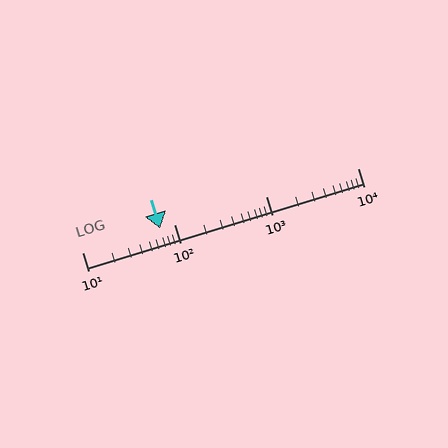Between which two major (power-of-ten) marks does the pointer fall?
The pointer is between 10 and 100.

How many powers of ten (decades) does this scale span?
The scale spans 3 decades, from 10 to 10000.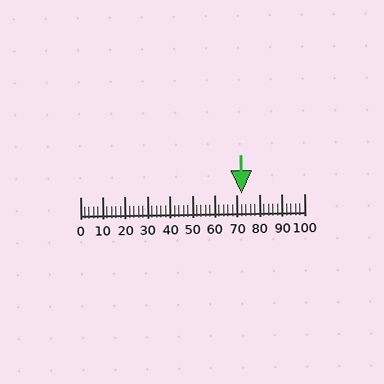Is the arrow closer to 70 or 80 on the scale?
The arrow is closer to 70.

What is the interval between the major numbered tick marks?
The major tick marks are spaced 10 units apart.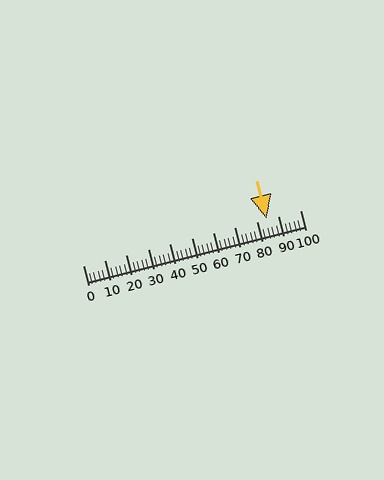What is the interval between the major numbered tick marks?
The major tick marks are spaced 10 units apart.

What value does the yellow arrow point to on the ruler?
The yellow arrow points to approximately 85.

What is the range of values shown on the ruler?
The ruler shows values from 0 to 100.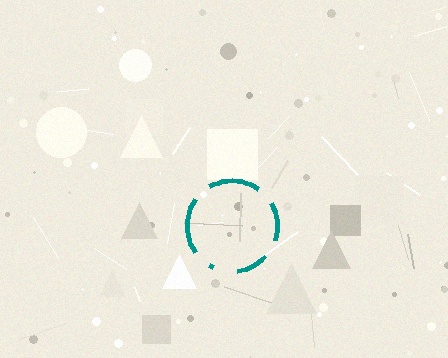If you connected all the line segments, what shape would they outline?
They would outline a circle.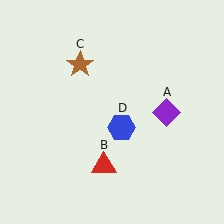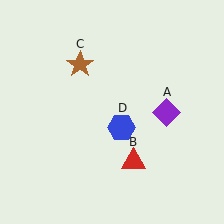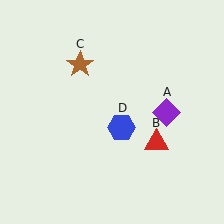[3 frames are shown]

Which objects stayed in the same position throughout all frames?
Purple diamond (object A) and brown star (object C) and blue hexagon (object D) remained stationary.